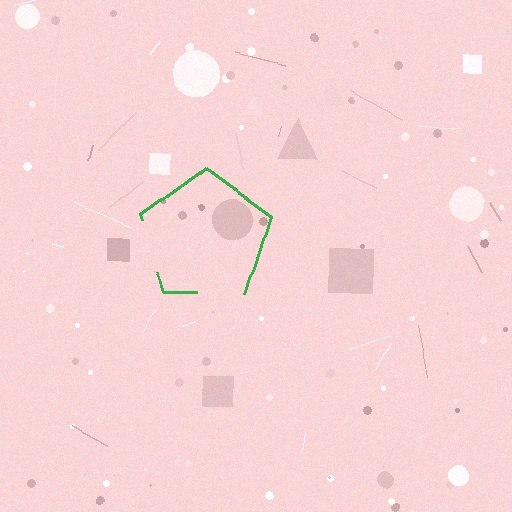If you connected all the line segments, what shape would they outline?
They would outline a pentagon.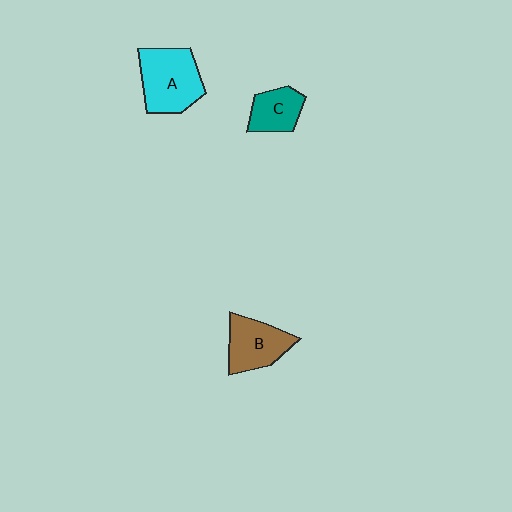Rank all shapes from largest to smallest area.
From largest to smallest: A (cyan), B (brown), C (teal).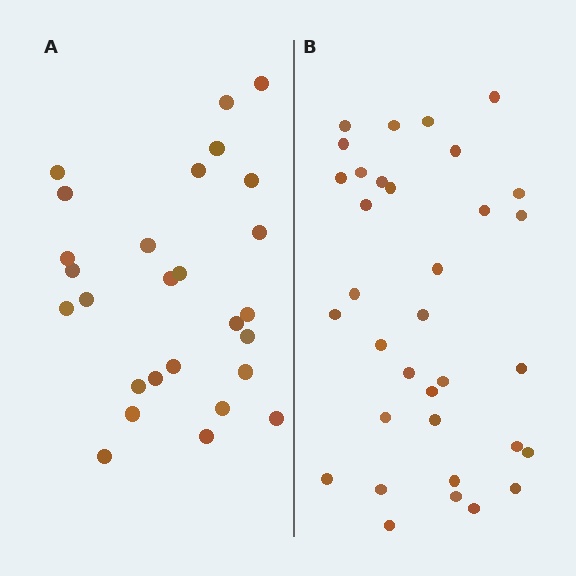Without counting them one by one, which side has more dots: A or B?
Region B (the right region) has more dots.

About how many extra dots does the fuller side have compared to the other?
Region B has roughly 8 or so more dots than region A.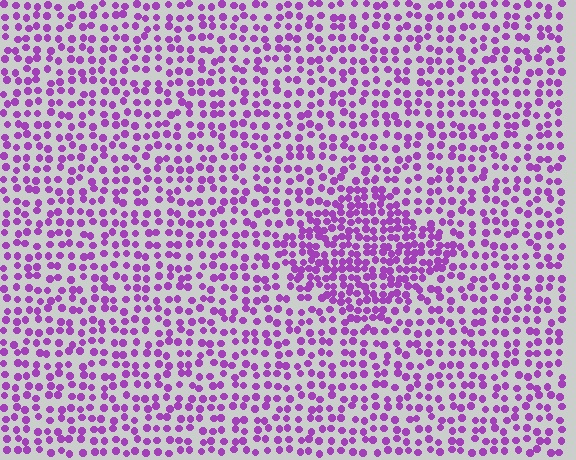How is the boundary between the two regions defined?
The boundary is defined by a change in element density (approximately 1.8x ratio). All elements are the same color, size, and shape.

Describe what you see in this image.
The image contains small purple elements arranged at two different densities. A diamond-shaped region is visible where the elements are more densely packed than the surrounding area.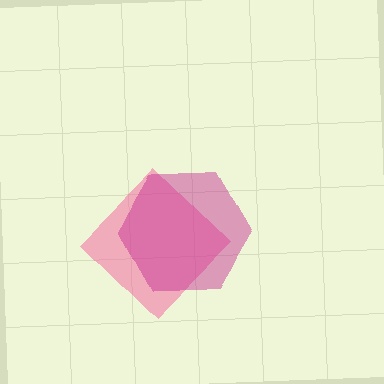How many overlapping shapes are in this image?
There are 2 overlapping shapes in the image.